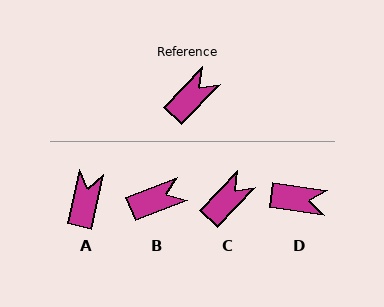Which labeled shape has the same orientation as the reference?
C.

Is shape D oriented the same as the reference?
No, it is off by about 54 degrees.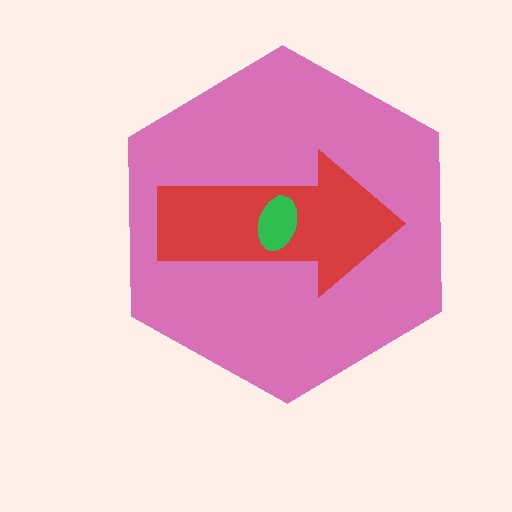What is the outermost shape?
The pink hexagon.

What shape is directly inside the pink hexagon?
The red arrow.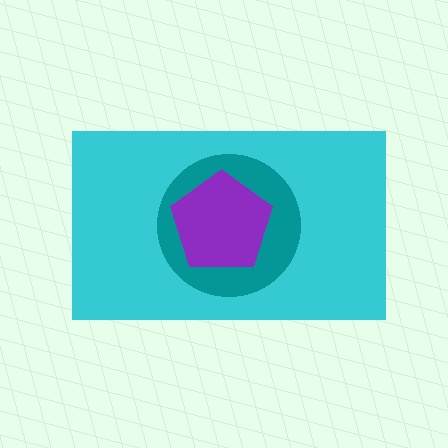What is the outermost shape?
The cyan rectangle.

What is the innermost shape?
The purple pentagon.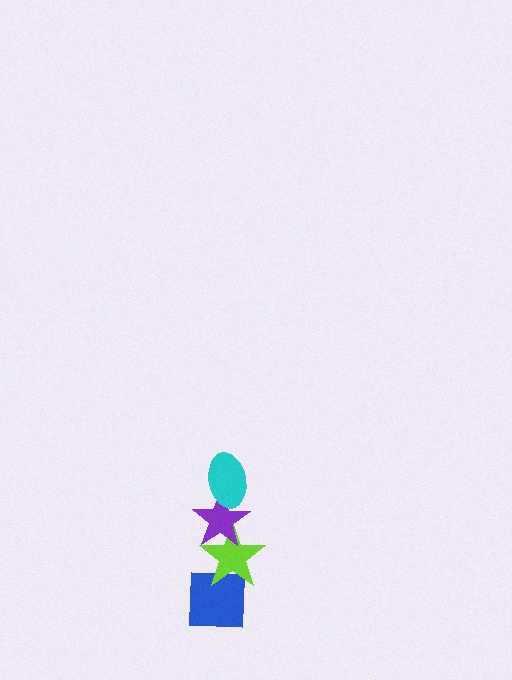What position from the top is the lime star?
The lime star is 3rd from the top.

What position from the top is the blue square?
The blue square is 4th from the top.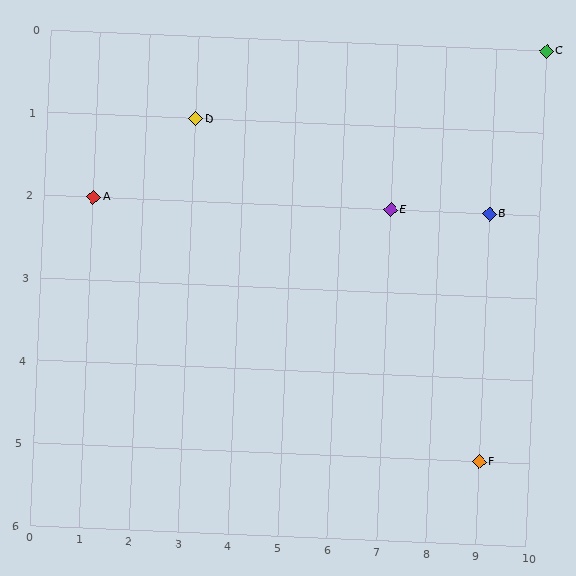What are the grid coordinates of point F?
Point F is at grid coordinates (9, 5).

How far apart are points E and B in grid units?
Points E and B are 2 columns apart.